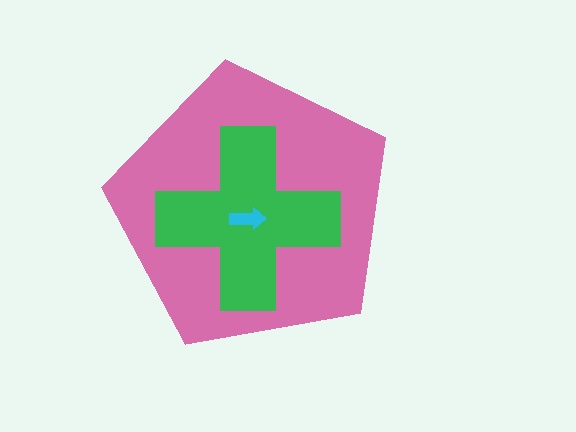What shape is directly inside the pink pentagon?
The green cross.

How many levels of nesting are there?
3.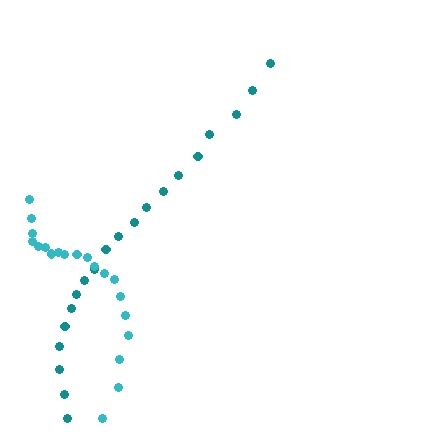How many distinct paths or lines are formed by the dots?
There are 2 distinct paths.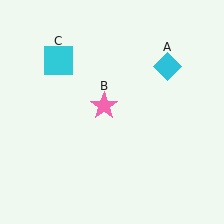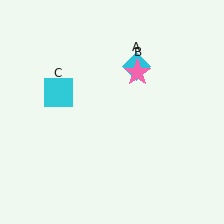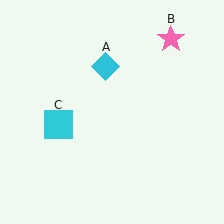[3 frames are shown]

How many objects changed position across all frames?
3 objects changed position: cyan diamond (object A), pink star (object B), cyan square (object C).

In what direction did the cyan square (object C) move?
The cyan square (object C) moved down.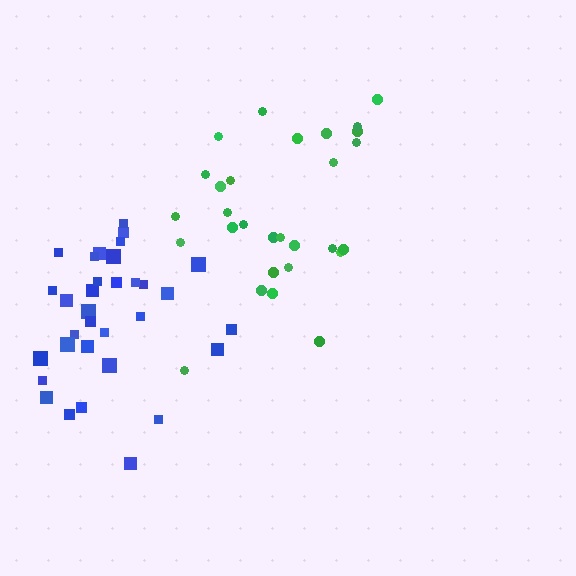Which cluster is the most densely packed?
Blue.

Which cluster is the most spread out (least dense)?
Green.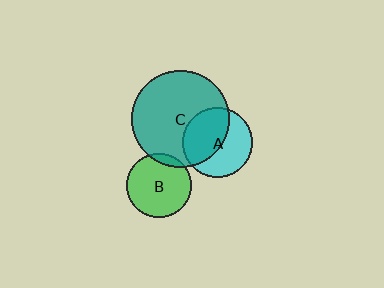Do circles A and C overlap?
Yes.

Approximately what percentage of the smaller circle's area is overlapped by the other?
Approximately 50%.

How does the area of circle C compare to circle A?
Approximately 1.9 times.